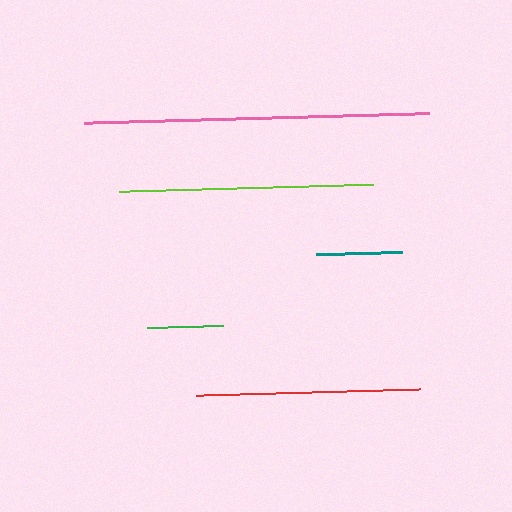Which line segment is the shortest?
The green line is the shortest at approximately 76 pixels.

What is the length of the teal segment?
The teal segment is approximately 86 pixels long.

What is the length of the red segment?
The red segment is approximately 224 pixels long.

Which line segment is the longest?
The pink line is the longest at approximately 344 pixels.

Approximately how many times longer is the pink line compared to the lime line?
The pink line is approximately 1.4 times the length of the lime line.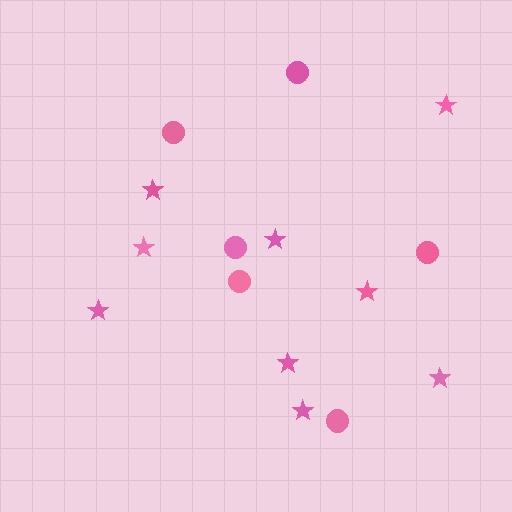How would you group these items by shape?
There are 2 groups: one group of stars (9) and one group of circles (6).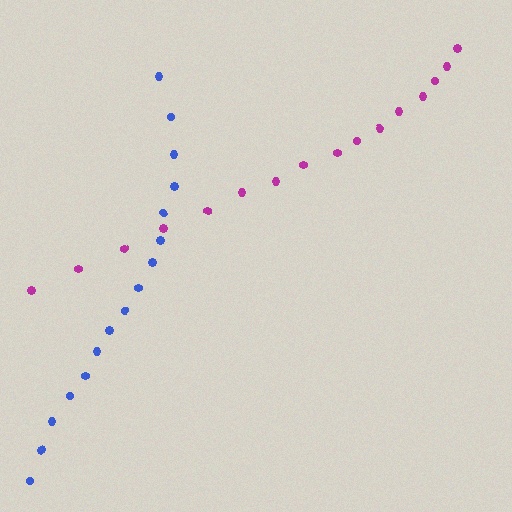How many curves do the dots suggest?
There are 2 distinct paths.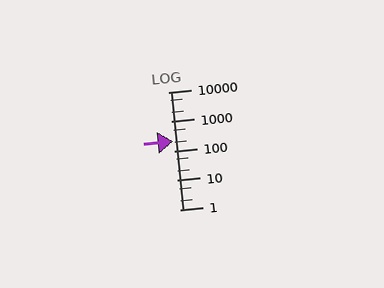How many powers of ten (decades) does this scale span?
The scale spans 4 decades, from 1 to 10000.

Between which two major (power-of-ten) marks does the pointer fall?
The pointer is between 100 and 1000.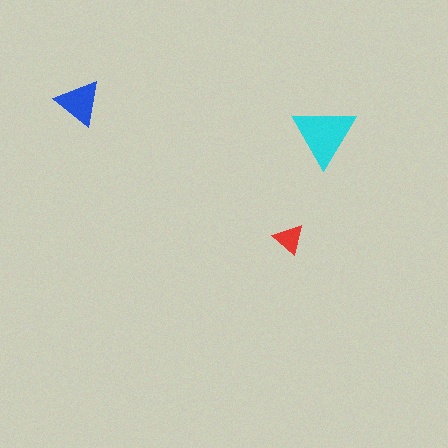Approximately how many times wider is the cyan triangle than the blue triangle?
About 1.5 times wider.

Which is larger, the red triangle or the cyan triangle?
The cyan one.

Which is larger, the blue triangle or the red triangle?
The blue one.